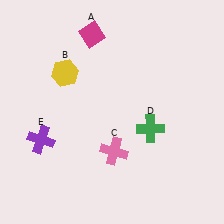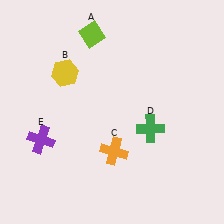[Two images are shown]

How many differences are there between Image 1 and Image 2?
There are 2 differences between the two images.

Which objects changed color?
A changed from magenta to lime. C changed from pink to orange.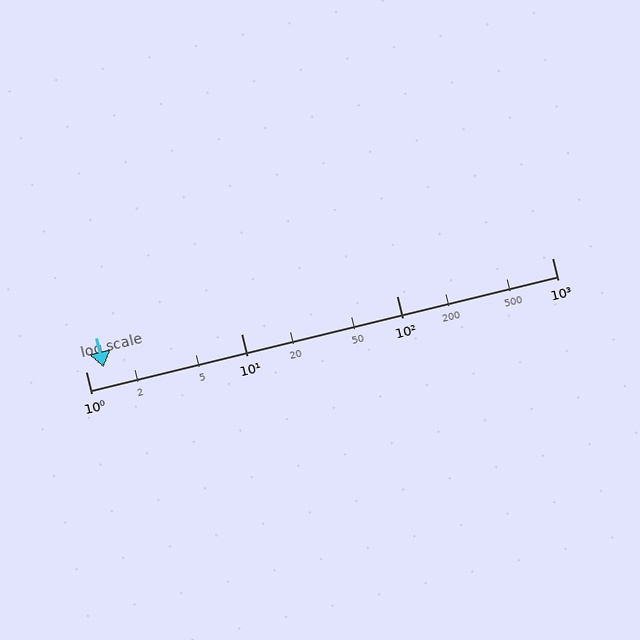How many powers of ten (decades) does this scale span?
The scale spans 3 decades, from 1 to 1000.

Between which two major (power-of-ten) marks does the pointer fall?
The pointer is between 1 and 10.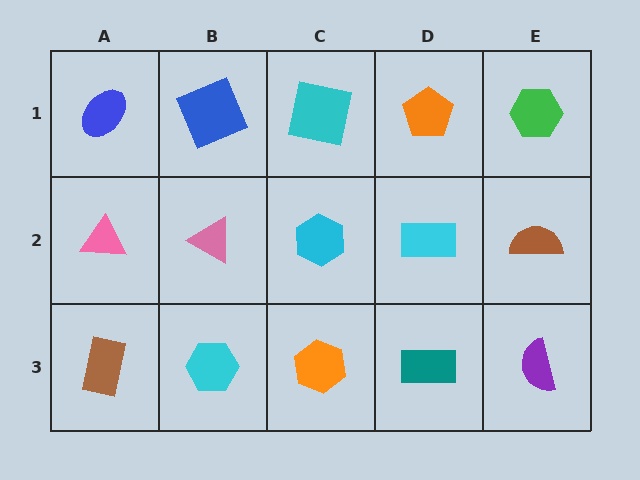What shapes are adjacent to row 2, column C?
A cyan square (row 1, column C), an orange hexagon (row 3, column C), a pink triangle (row 2, column B), a cyan rectangle (row 2, column D).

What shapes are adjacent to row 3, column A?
A pink triangle (row 2, column A), a cyan hexagon (row 3, column B).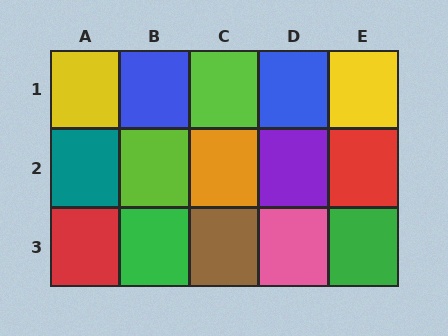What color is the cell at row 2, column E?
Red.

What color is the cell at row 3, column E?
Green.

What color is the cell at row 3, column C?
Brown.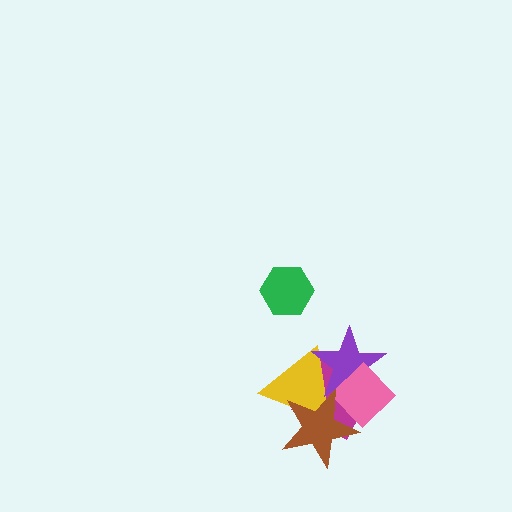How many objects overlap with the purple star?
4 objects overlap with the purple star.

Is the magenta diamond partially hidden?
Yes, it is partially covered by another shape.